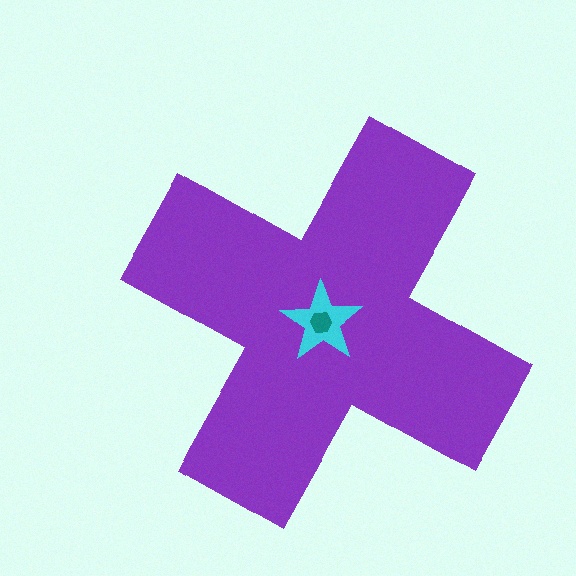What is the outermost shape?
The purple cross.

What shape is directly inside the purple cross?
The cyan star.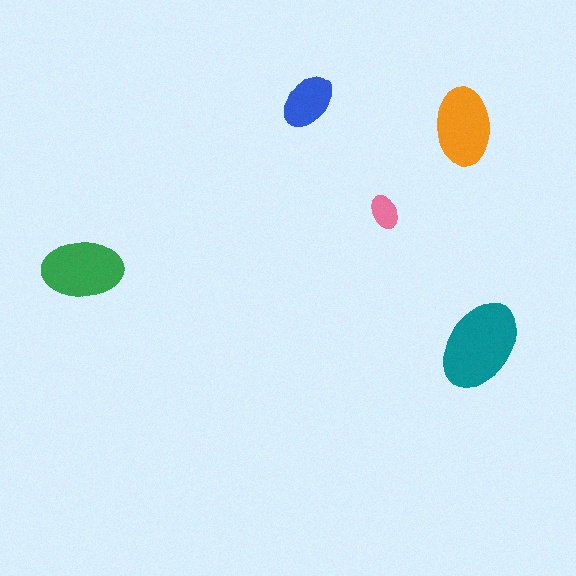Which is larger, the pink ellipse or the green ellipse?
The green one.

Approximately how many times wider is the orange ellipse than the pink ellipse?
About 2.5 times wider.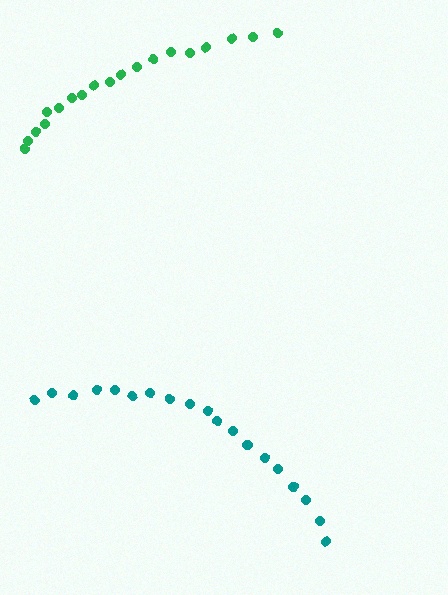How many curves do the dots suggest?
There are 2 distinct paths.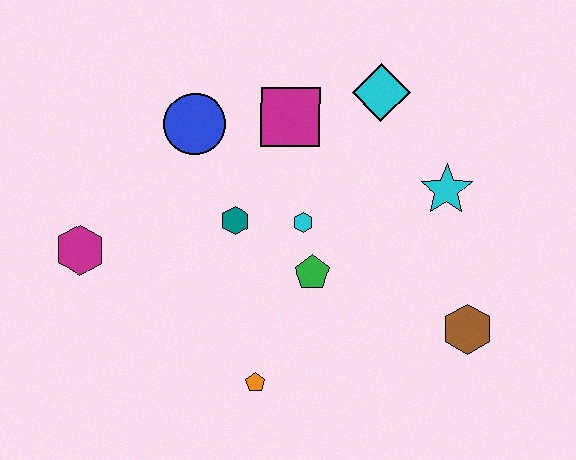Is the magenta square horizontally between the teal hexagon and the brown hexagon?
Yes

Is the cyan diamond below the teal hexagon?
No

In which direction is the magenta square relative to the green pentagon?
The magenta square is above the green pentagon.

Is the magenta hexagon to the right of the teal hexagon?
No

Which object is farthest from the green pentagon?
The magenta hexagon is farthest from the green pentagon.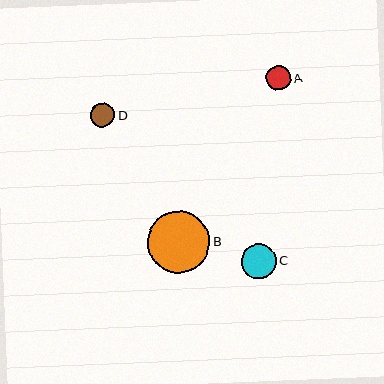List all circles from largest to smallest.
From largest to smallest: B, C, D, A.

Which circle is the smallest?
Circle A is the smallest with a size of approximately 24 pixels.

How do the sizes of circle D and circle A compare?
Circle D and circle A are approximately the same size.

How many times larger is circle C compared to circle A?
Circle C is approximately 1.4 times the size of circle A.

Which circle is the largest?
Circle B is the largest with a size of approximately 62 pixels.